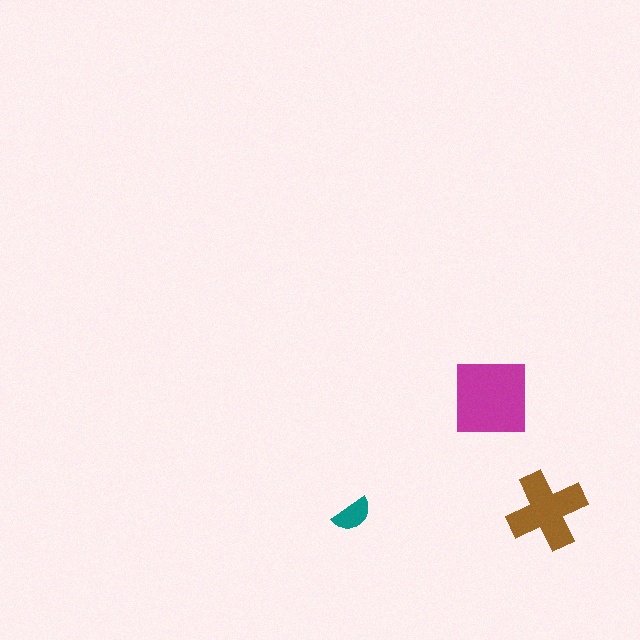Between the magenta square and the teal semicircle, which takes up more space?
The magenta square.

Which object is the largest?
The magenta square.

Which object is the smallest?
The teal semicircle.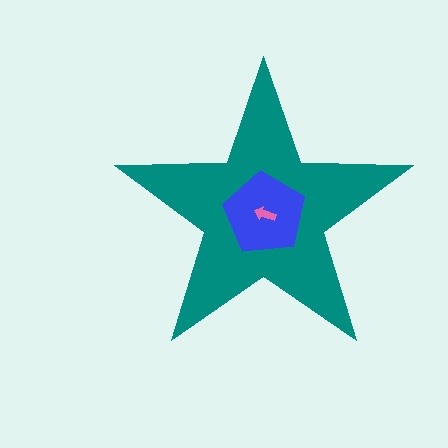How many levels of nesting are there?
3.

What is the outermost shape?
The teal star.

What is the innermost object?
The pink arrow.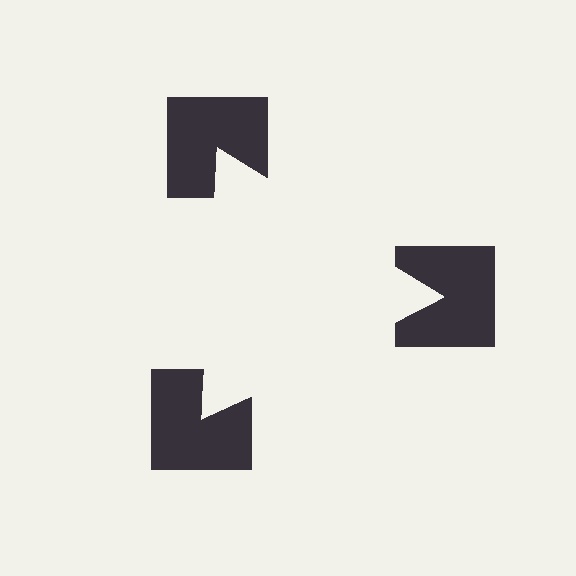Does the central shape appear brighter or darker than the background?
It typically appears slightly brighter than the background, even though no actual brightness change is drawn.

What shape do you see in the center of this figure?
An illusory triangle — its edges are inferred from the aligned wedge cuts in the notched squares, not physically drawn.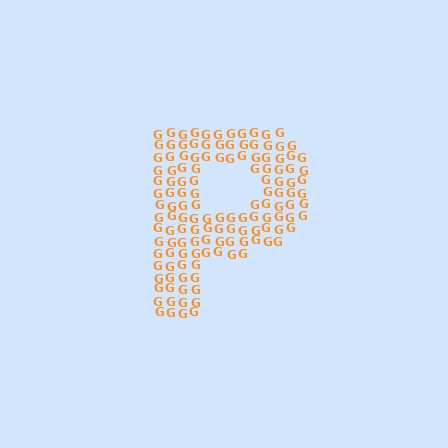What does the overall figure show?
The overall figure shows the letter P.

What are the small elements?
The small elements are letter G's.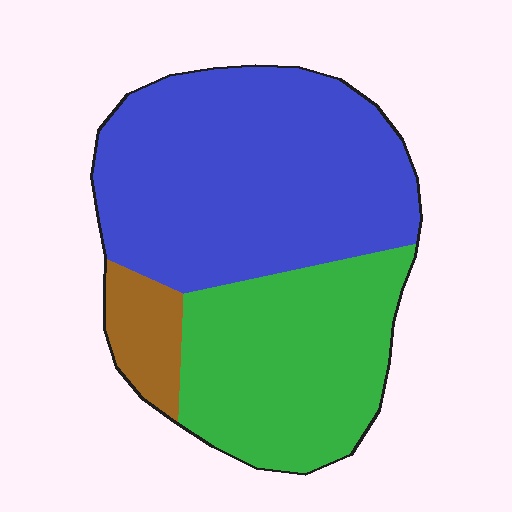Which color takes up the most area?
Blue, at roughly 55%.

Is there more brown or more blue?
Blue.